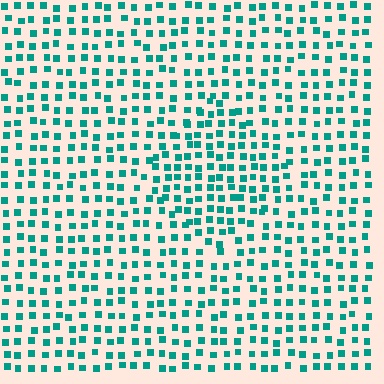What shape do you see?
I see a diamond.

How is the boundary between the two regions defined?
The boundary is defined by a change in element density (approximately 1.4x ratio). All elements are the same color, size, and shape.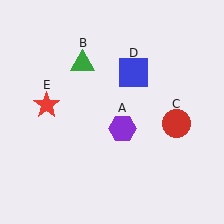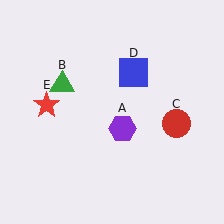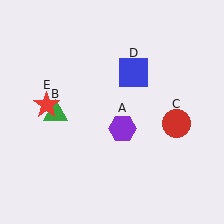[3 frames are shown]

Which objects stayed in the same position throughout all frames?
Purple hexagon (object A) and red circle (object C) and blue square (object D) and red star (object E) remained stationary.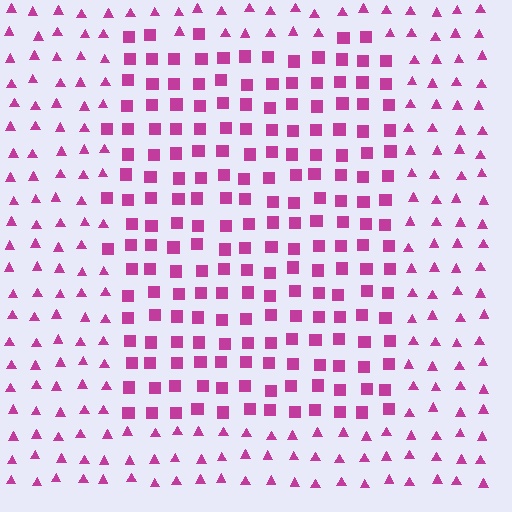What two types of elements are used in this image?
The image uses squares inside the rectangle region and triangles outside it.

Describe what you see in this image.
The image is filled with small magenta elements arranged in a uniform grid. A rectangle-shaped region contains squares, while the surrounding area contains triangles. The boundary is defined purely by the change in element shape.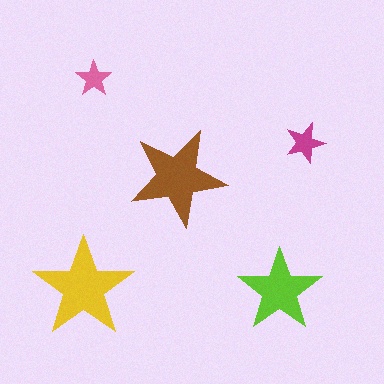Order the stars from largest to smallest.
the yellow one, the brown one, the lime one, the magenta one, the pink one.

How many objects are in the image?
There are 5 objects in the image.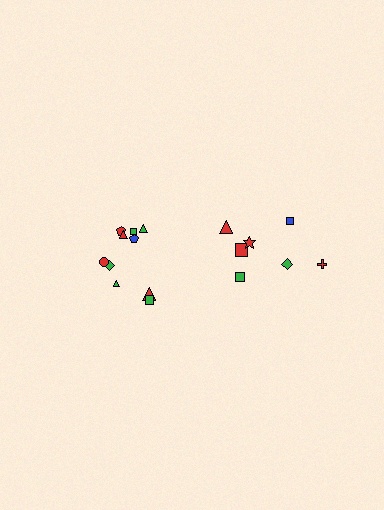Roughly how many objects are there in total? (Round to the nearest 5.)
Roughly 15 objects in total.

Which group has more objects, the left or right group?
The left group.